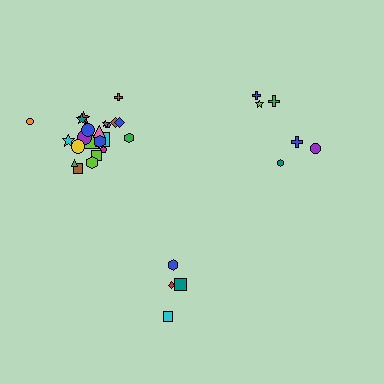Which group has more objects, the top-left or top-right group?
The top-left group.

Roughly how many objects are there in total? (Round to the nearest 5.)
Roughly 30 objects in total.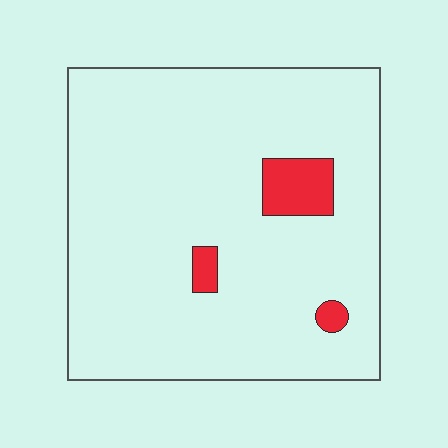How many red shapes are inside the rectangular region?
3.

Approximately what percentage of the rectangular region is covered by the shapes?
Approximately 5%.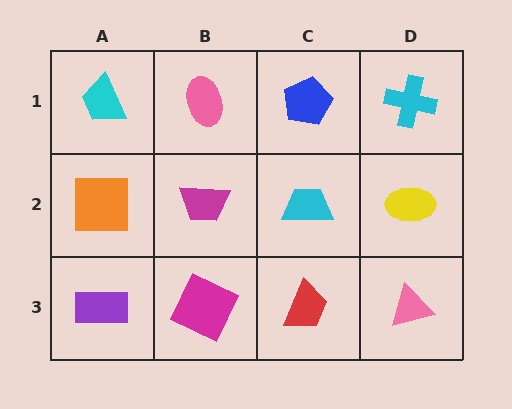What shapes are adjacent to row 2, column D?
A cyan cross (row 1, column D), a pink triangle (row 3, column D), a cyan trapezoid (row 2, column C).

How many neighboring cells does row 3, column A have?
2.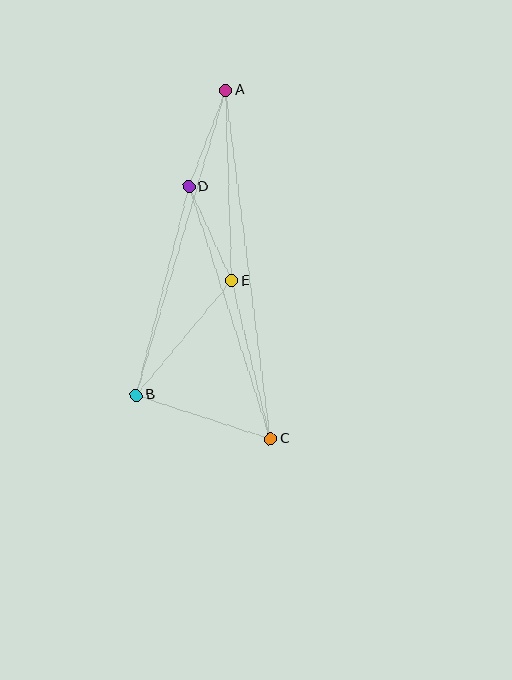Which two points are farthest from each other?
Points A and C are farthest from each other.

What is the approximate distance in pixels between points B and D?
The distance between B and D is approximately 215 pixels.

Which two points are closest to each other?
Points D and E are closest to each other.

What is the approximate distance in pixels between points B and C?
The distance between B and C is approximately 141 pixels.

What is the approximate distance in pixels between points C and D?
The distance between C and D is approximately 265 pixels.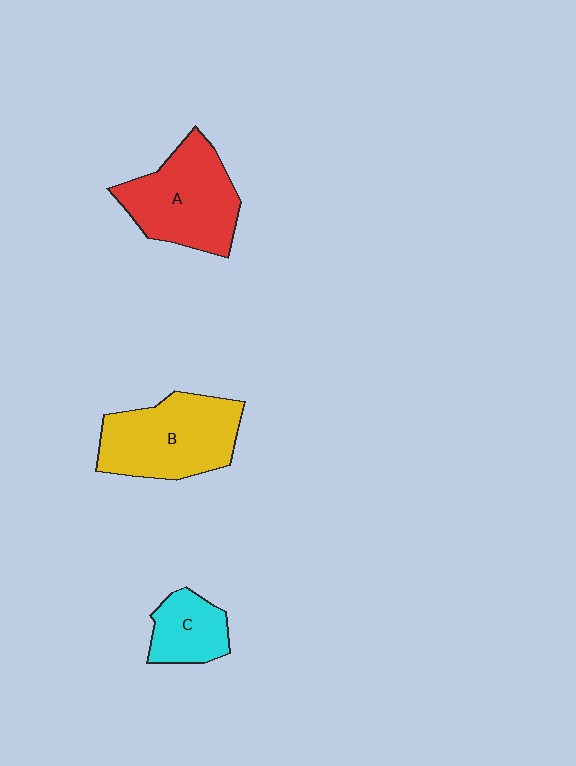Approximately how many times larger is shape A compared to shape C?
Approximately 2.0 times.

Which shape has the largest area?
Shape B (yellow).